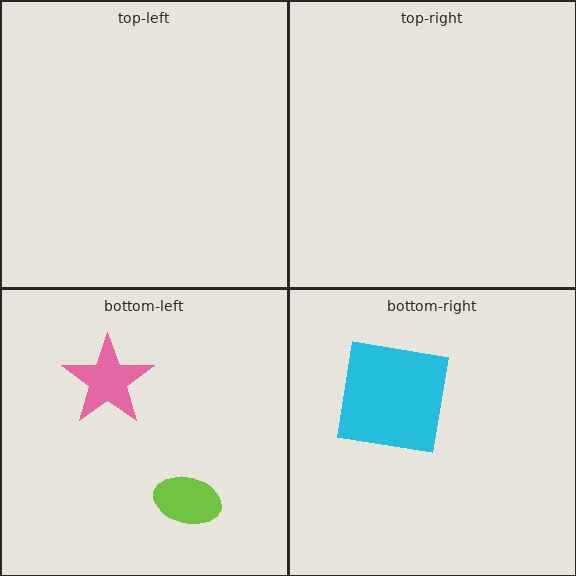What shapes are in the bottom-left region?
The pink star, the lime ellipse.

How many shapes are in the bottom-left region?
2.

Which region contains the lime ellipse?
The bottom-left region.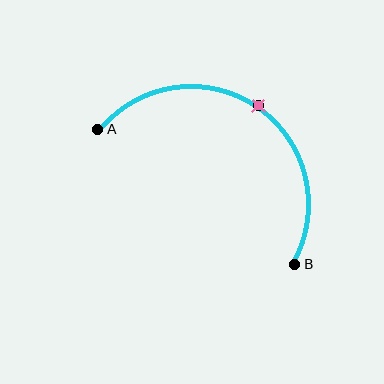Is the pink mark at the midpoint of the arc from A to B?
Yes. The pink mark lies on the arc at equal arc-length from both A and B — it is the arc midpoint.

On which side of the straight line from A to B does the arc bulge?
The arc bulges above and to the right of the straight line connecting A and B.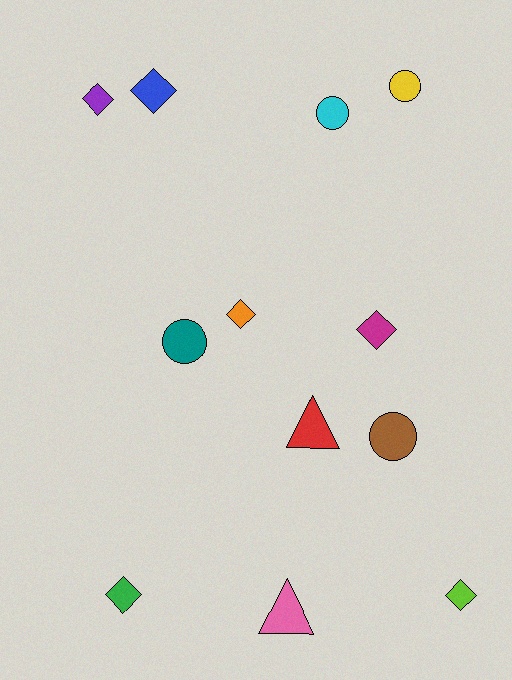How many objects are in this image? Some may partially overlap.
There are 12 objects.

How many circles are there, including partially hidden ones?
There are 4 circles.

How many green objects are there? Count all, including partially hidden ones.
There is 1 green object.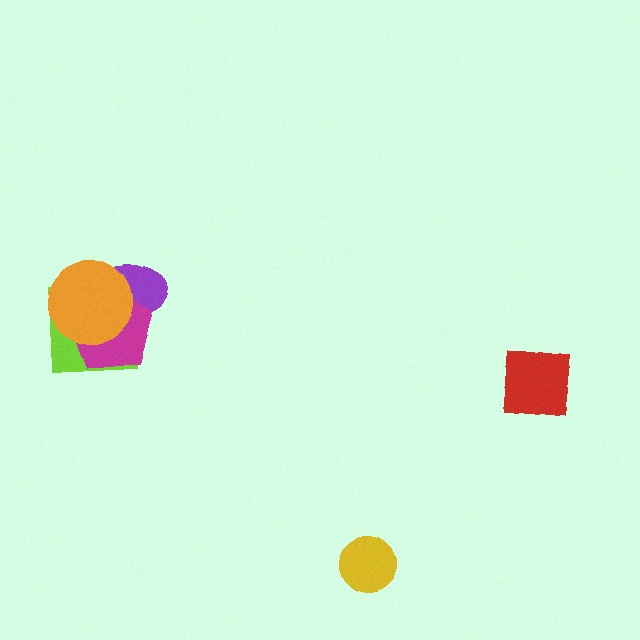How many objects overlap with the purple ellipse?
3 objects overlap with the purple ellipse.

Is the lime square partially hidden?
Yes, it is partially covered by another shape.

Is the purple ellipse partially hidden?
Yes, it is partially covered by another shape.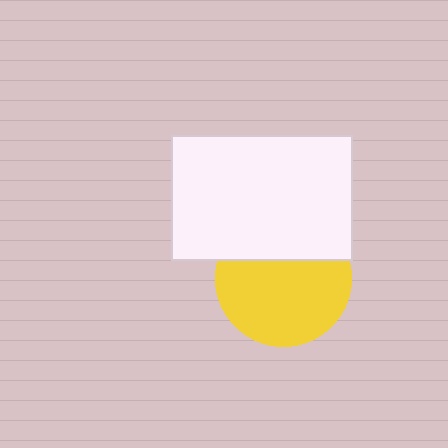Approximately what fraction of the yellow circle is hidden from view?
Roughly 34% of the yellow circle is hidden behind the white rectangle.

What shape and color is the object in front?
The object in front is a white rectangle.